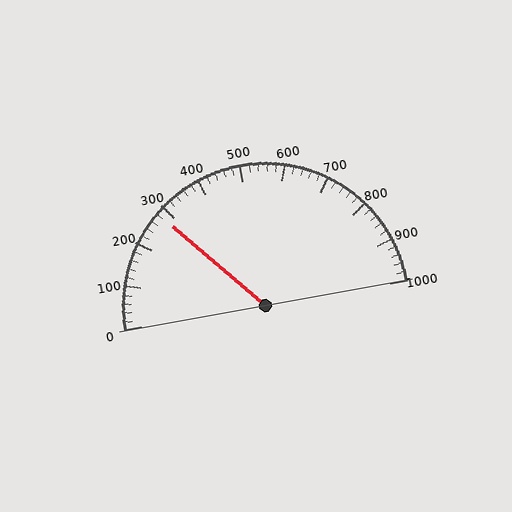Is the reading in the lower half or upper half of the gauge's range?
The reading is in the lower half of the range (0 to 1000).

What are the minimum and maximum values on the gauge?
The gauge ranges from 0 to 1000.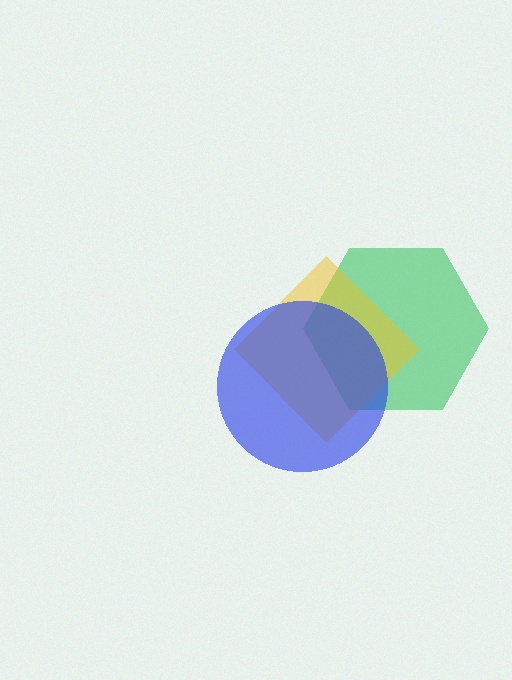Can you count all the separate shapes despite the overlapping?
Yes, there are 3 separate shapes.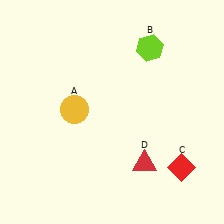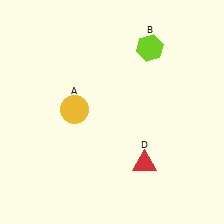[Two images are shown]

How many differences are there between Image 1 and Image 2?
There is 1 difference between the two images.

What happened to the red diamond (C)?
The red diamond (C) was removed in Image 2. It was in the bottom-right area of Image 1.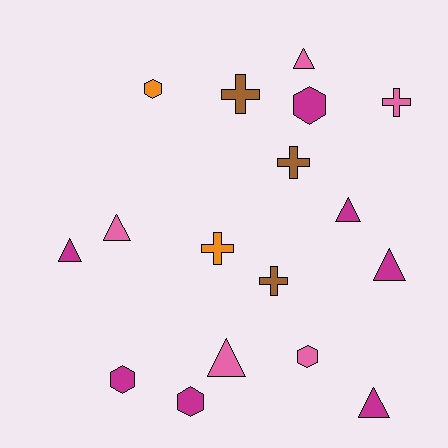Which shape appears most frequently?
Triangle, with 7 objects.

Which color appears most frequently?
Magenta, with 7 objects.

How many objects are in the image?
There are 17 objects.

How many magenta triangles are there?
There are 4 magenta triangles.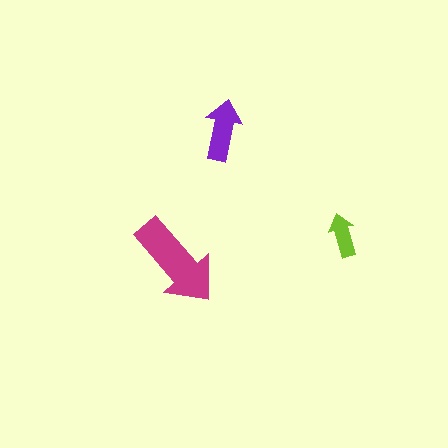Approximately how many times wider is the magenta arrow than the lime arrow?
About 2 times wider.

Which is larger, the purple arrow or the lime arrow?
The purple one.